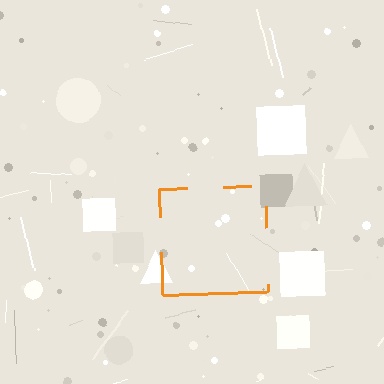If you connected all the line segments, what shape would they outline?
They would outline a square.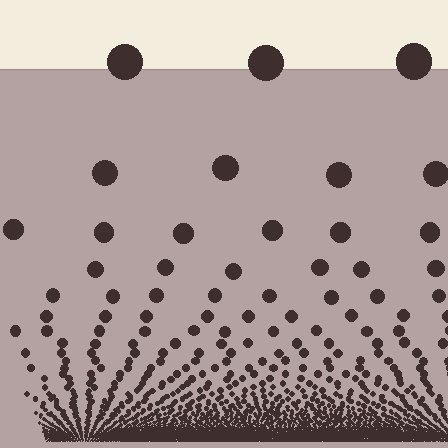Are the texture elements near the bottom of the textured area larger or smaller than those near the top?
Smaller. The gradient is inverted — elements near the bottom are smaller and denser.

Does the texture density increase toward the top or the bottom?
Density increases toward the bottom.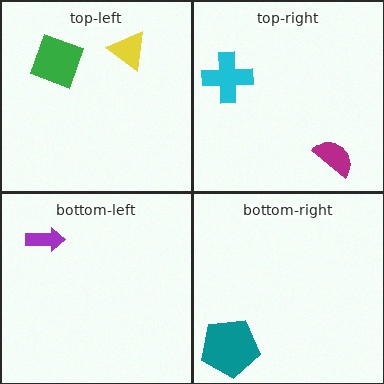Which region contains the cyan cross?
The top-right region.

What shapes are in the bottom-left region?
The purple arrow.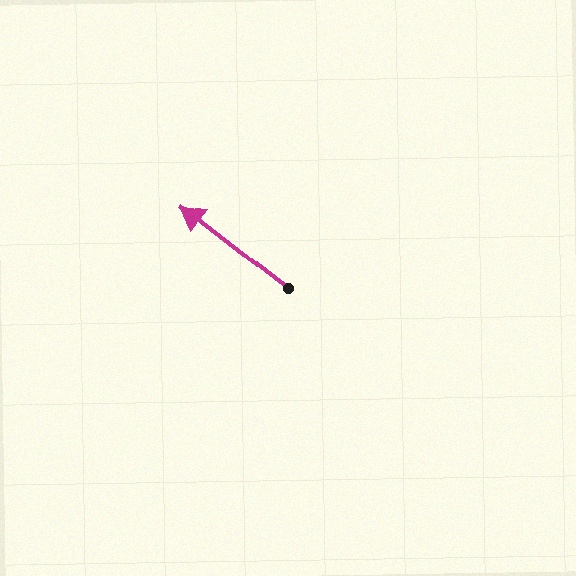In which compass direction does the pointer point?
Northwest.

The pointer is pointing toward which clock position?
Roughly 10 o'clock.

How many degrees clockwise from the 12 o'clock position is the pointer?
Approximately 308 degrees.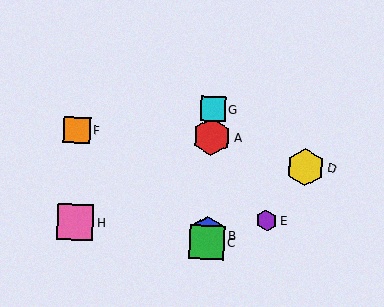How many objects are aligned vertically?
4 objects (A, B, C, G) are aligned vertically.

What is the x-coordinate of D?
Object D is at x≈305.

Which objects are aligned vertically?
Objects A, B, C, G are aligned vertically.